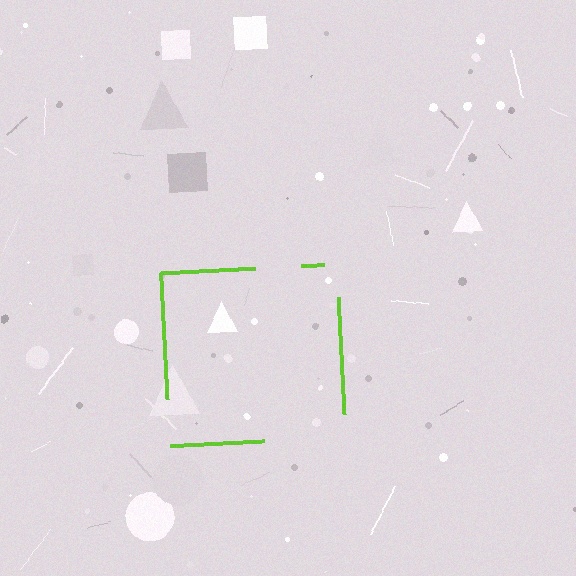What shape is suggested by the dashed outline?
The dashed outline suggests a square.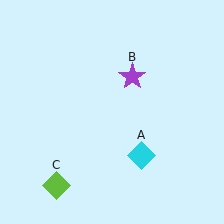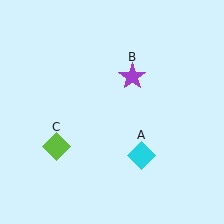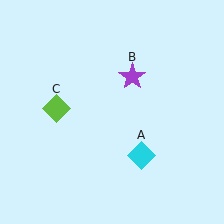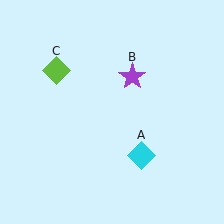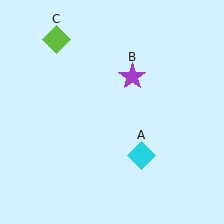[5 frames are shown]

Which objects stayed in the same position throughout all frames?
Cyan diamond (object A) and purple star (object B) remained stationary.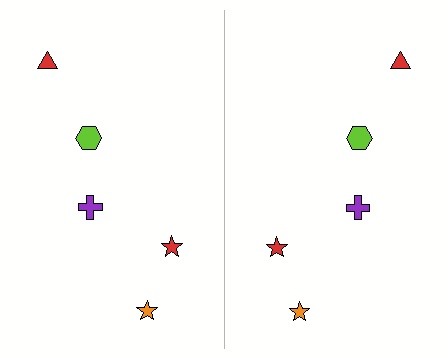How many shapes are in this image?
There are 10 shapes in this image.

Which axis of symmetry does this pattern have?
The pattern has a vertical axis of symmetry running through the center of the image.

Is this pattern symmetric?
Yes, this pattern has bilateral (reflection) symmetry.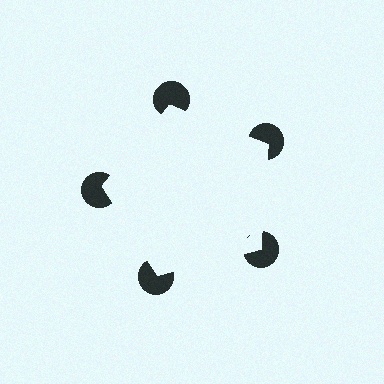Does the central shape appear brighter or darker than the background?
It typically appears slightly brighter than the background, even though no actual brightness change is drawn.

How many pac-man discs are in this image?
There are 5 — one at each vertex of the illusory pentagon.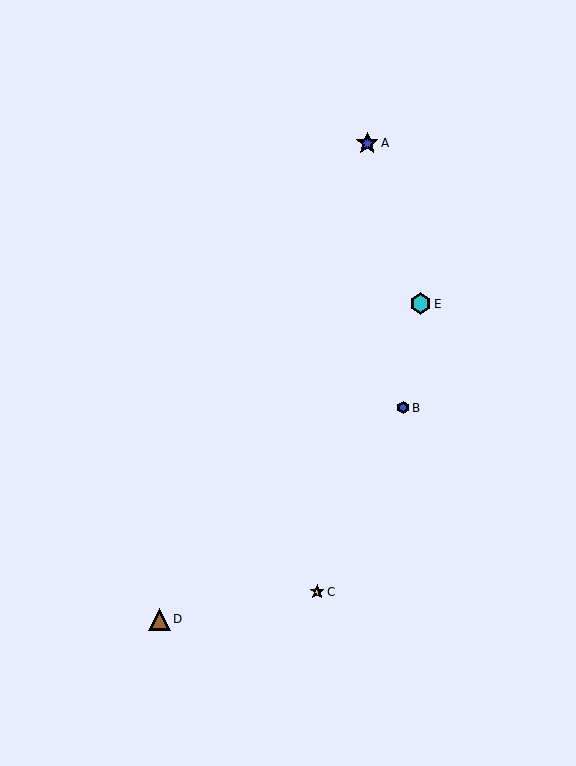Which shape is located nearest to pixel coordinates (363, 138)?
The blue star (labeled A) at (367, 143) is nearest to that location.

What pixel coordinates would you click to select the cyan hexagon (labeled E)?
Click at (420, 304) to select the cyan hexagon E.